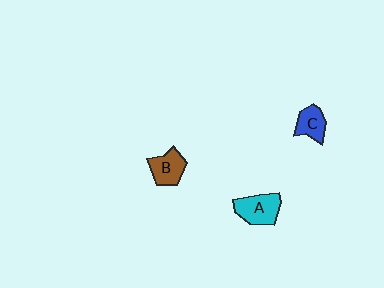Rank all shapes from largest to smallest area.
From largest to smallest: A (cyan), B (brown), C (blue).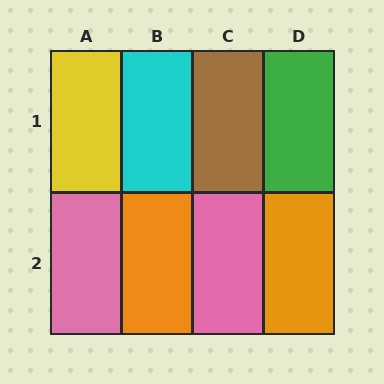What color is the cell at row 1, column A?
Yellow.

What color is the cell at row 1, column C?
Brown.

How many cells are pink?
2 cells are pink.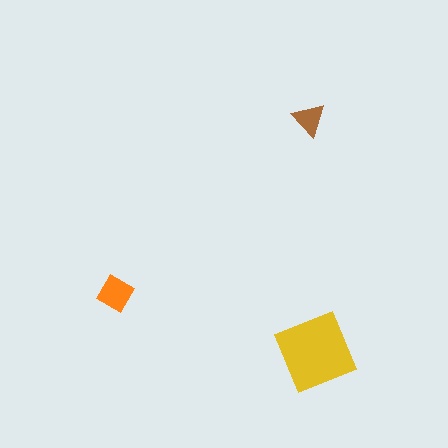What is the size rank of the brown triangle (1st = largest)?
3rd.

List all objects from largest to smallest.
The yellow diamond, the orange diamond, the brown triangle.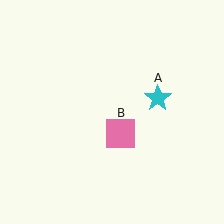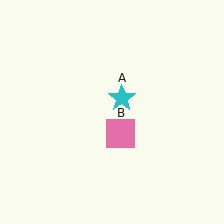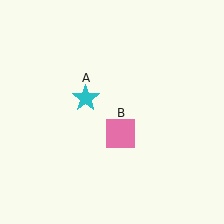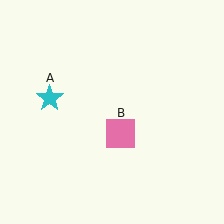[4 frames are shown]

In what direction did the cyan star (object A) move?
The cyan star (object A) moved left.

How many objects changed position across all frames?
1 object changed position: cyan star (object A).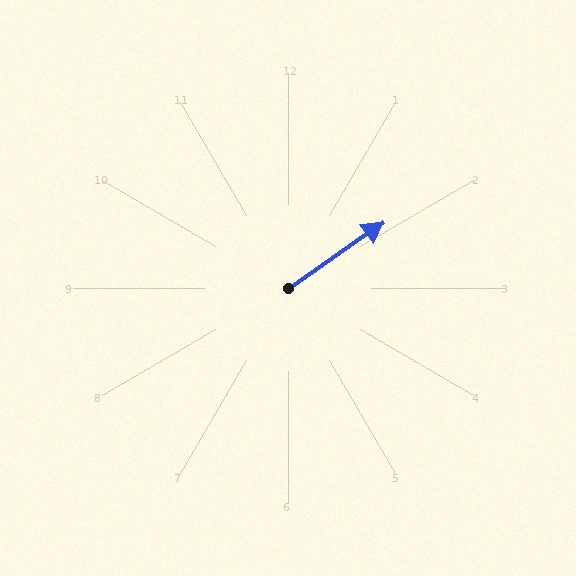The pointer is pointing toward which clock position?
Roughly 2 o'clock.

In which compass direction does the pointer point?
Northeast.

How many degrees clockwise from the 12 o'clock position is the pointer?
Approximately 55 degrees.